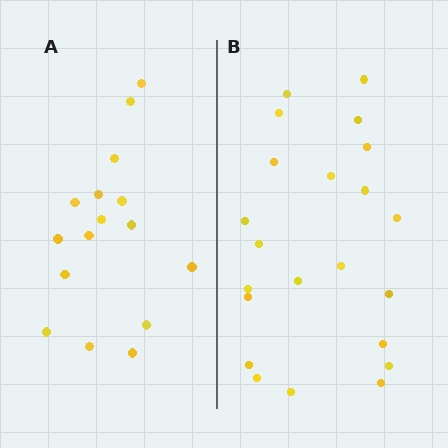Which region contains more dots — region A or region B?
Region B (the right region) has more dots.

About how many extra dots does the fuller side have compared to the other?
Region B has about 6 more dots than region A.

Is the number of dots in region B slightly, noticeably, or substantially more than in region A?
Region B has noticeably more, but not dramatically so. The ratio is roughly 1.4 to 1.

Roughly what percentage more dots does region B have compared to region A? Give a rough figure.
About 40% more.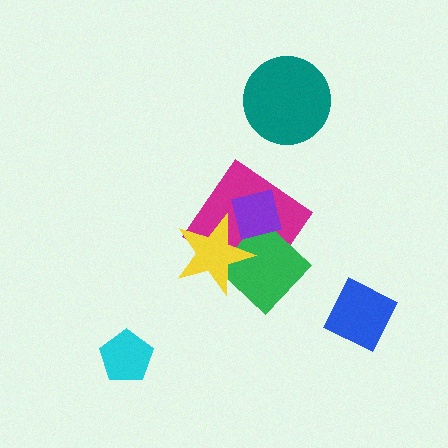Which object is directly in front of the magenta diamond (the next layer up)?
The green diamond is directly in front of the magenta diamond.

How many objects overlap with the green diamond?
3 objects overlap with the green diamond.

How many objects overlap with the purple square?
3 objects overlap with the purple square.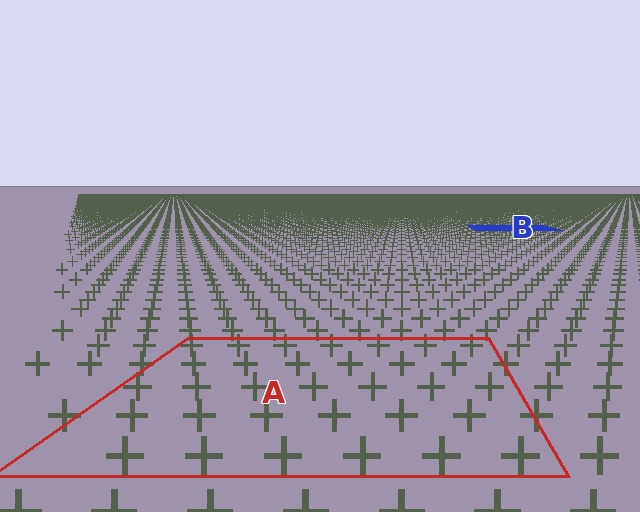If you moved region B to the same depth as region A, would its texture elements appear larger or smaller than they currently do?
They would appear larger. At a closer depth, the same texture elements are projected at a bigger on-screen size.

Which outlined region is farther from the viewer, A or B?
Region B is farther from the viewer — the texture elements inside it appear smaller and more densely packed.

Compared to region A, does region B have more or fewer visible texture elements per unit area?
Region B has more texture elements per unit area — they are packed more densely because it is farther away.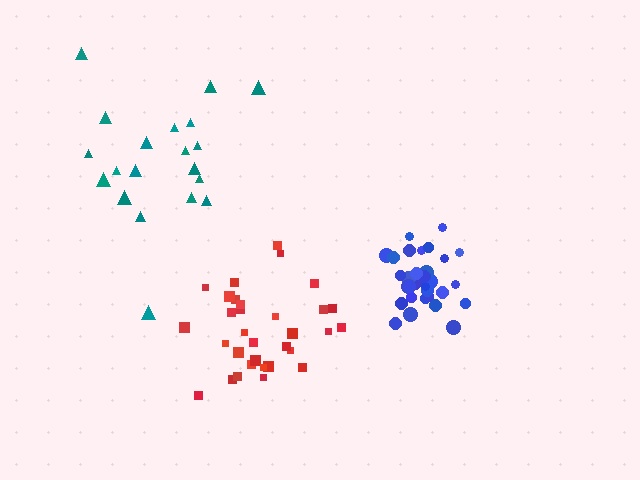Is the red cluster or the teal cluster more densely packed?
Red.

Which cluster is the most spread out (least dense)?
Teal.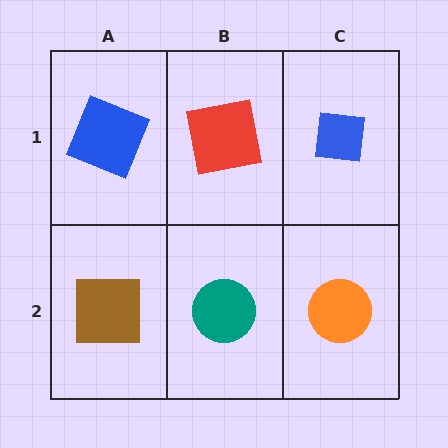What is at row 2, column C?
An orange circle.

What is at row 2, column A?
A brown square.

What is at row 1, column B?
A red square.